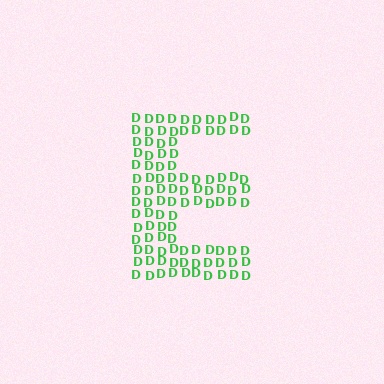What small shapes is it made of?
It is made of small letter D's.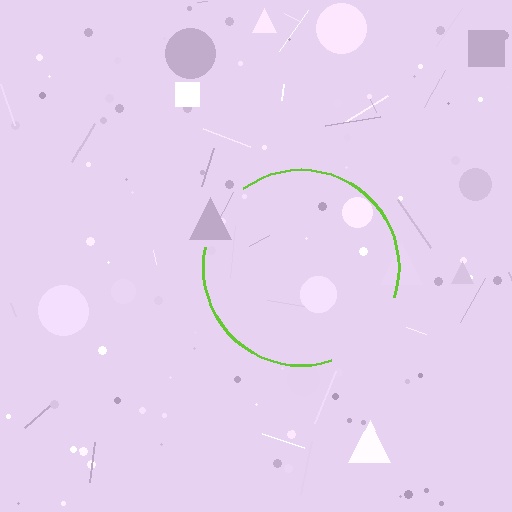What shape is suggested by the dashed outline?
The dashed outline suggests a circle.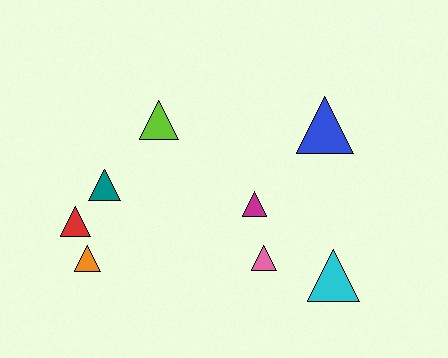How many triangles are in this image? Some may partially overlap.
There are 8 triangles.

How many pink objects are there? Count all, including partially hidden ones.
There is 1 pink object.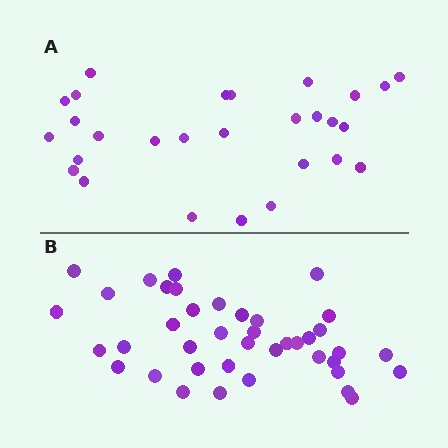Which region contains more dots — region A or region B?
Region B (the bottom region) has more dots.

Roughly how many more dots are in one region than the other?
Region B has roughly 12 or so more dots than region A.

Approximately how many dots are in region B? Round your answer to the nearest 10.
About 40 dots.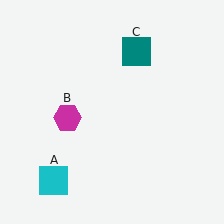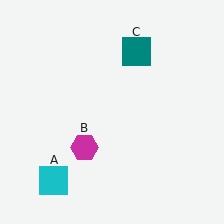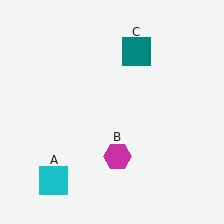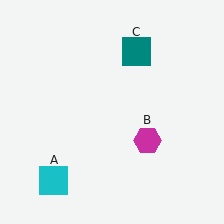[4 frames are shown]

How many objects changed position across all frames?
1 object changed position: magenta hexagon (object B).